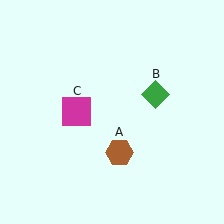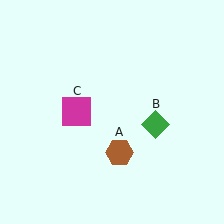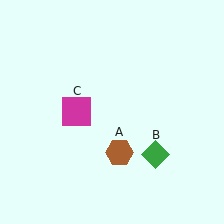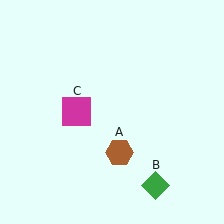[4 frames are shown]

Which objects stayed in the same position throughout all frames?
Brown hexagon (object A) and magenta square (object C) remained stationary.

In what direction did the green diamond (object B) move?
The green diamond (object B) moved down.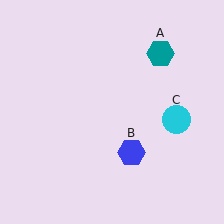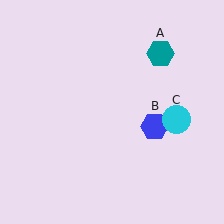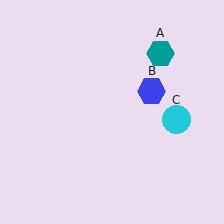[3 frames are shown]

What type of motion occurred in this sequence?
The blue hexagon (object B) rotated counterclockwise around the center of the scene.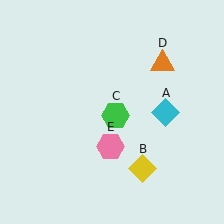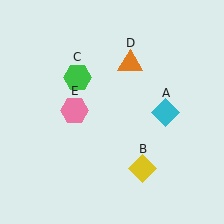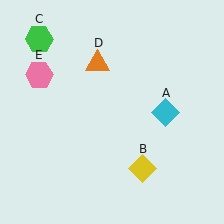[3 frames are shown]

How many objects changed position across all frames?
3 objects changed position: green hexagon (object C), orange triangle (object D), pink hexagon (object E).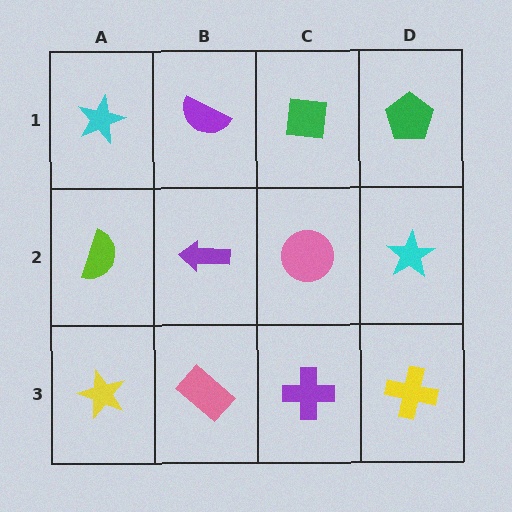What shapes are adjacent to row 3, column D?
A cyan star (row 2, column D), a purple cross (row 3, column C).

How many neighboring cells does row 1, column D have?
2.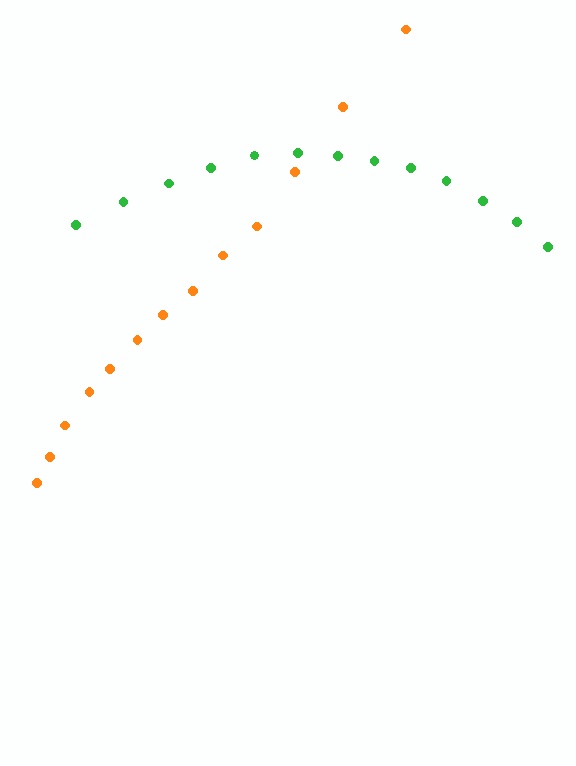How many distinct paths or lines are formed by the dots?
There are 2 distinct paths.